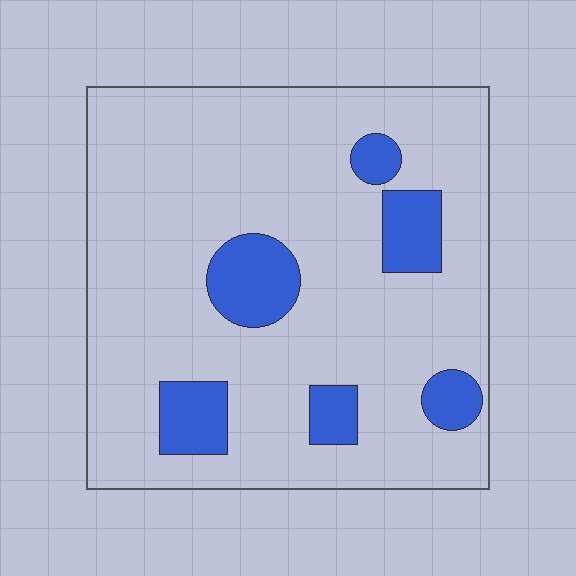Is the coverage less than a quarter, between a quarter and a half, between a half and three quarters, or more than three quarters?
Less than a quarter.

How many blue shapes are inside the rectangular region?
6.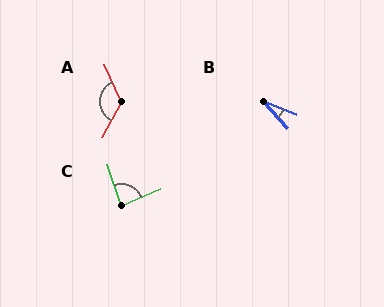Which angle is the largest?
A, at approximately 127 degrees.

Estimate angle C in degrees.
Approximately 87 degrees.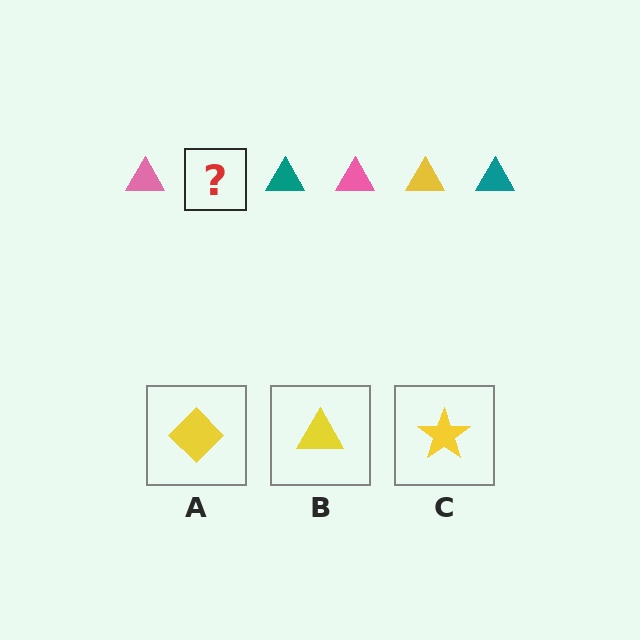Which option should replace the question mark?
Option B.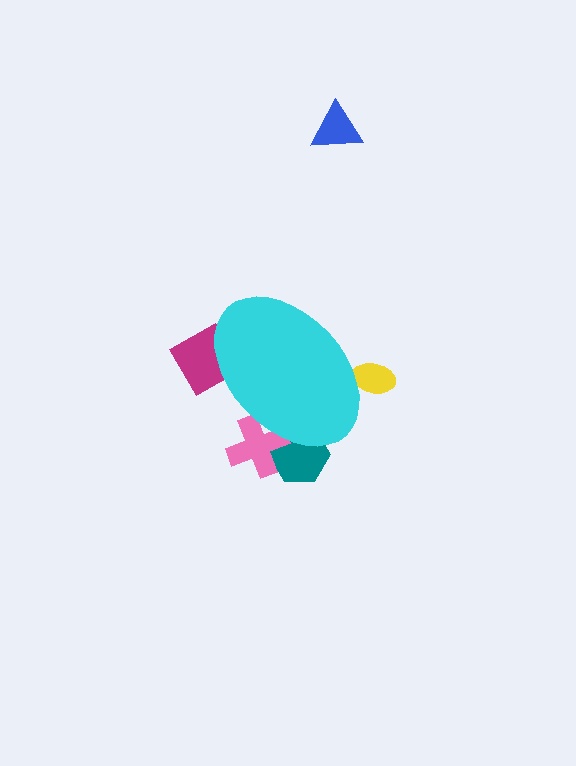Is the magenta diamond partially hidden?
Yes, the magenta diamond is partially hidden behind the cyan ellipse.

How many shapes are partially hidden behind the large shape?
4 shapes are partially hidden.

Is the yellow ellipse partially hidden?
Yes, the yellow ellipse is partially hidden behind the cyan ellipse.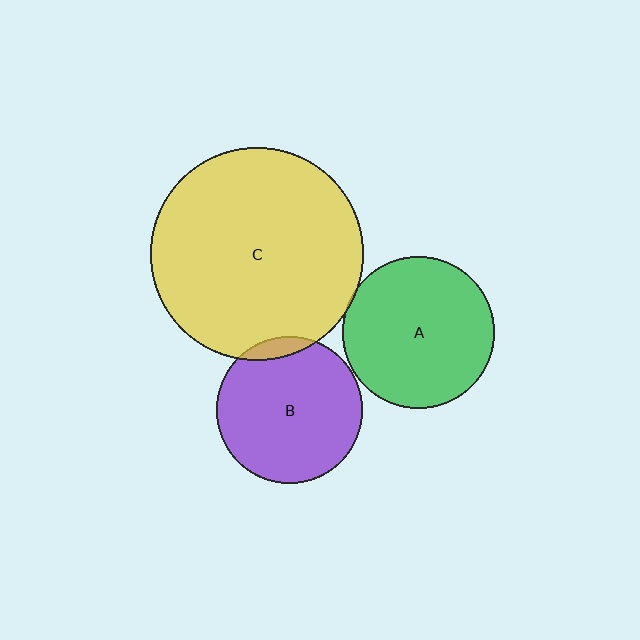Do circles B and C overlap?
Yes.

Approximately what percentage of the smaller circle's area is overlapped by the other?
Approximately 5%.